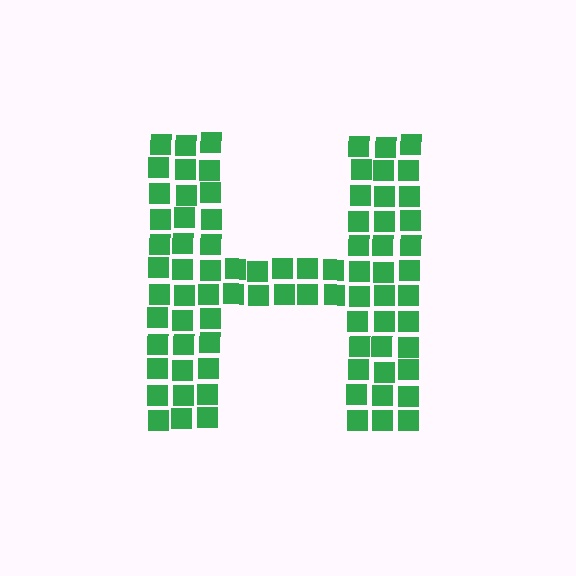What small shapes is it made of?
It is made of small squares.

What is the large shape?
The large shape is the letter H.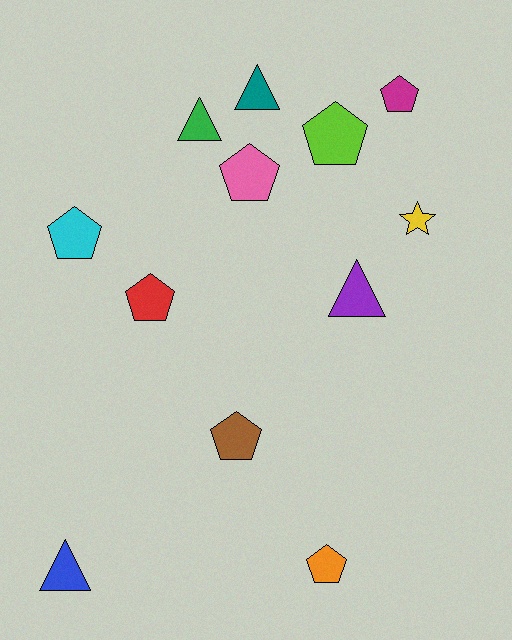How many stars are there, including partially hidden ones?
There is 1 star.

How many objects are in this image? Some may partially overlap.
There are 12 objects.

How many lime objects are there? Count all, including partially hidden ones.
There is 1 lime object.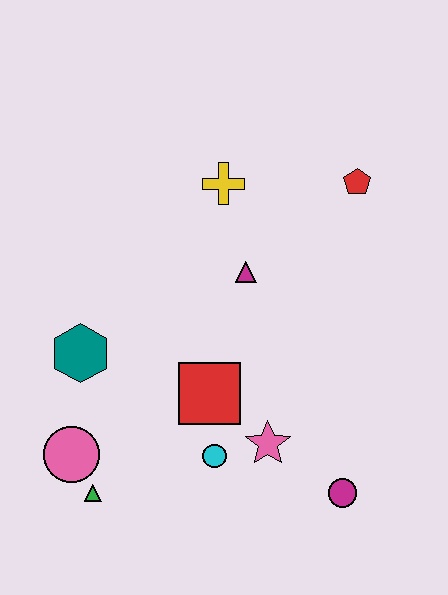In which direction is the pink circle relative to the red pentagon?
The pink circle is to the left of the red pentagon.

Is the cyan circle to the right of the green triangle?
Yes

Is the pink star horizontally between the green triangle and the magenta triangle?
No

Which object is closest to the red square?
The cyan circle is closest to the red square.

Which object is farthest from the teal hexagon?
The red pentagon is farthest from the teal hexagon.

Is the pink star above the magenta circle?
Yes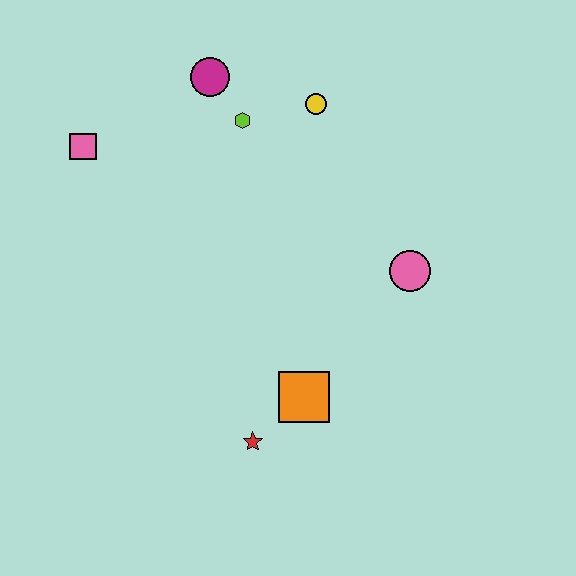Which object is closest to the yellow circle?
The lime hexagon is closest to the yellow circle.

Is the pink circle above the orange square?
Yes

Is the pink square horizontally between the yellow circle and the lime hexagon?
No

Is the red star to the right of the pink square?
Yes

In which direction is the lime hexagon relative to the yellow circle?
The lime hexagon is to the left of the yellow circle.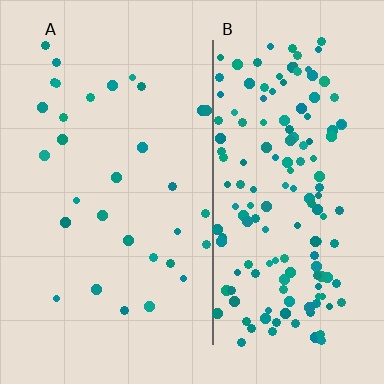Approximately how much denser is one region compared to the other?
Approximately 5.0× — region B over region A.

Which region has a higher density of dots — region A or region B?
B (the right).